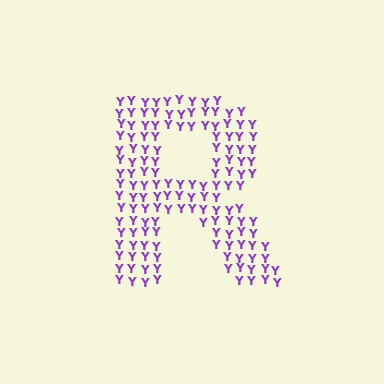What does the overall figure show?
The overall figure shows the letter R.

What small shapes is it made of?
It is made of small letter Y's.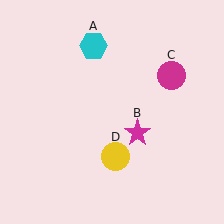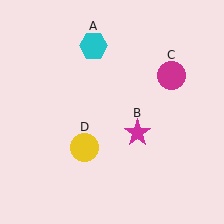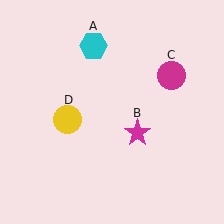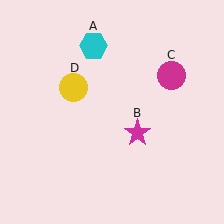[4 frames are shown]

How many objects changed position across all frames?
1 object changed position: yellow circle (object D).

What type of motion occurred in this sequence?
The yellow circle (object D) rotated clockwise around the center of the scene.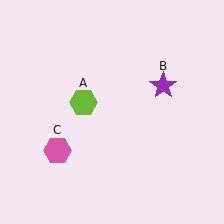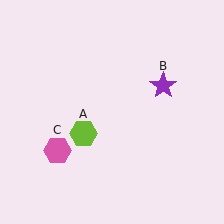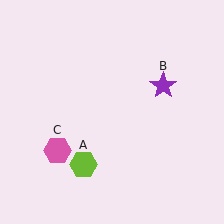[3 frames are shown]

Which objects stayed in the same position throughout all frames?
Purple star (object B) and pink hexagon (object C) remained stationary.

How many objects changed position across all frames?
1 object changed position: lime hexagon (object A).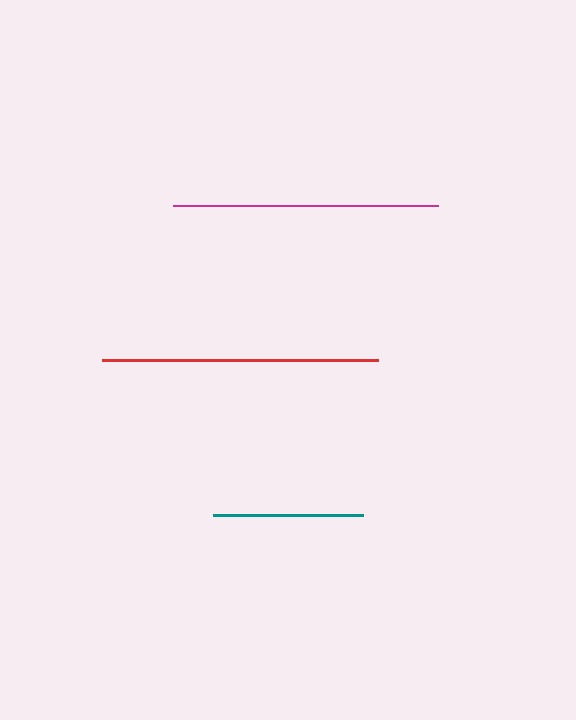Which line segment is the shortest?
The teal line is the shortest at approximately 150 pixels.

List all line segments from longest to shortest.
From longest to shortest: red, magenta, teal.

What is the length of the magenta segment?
The magenta segment is approximately 265 pixels long.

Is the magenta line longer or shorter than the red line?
The red line is longer than the magenta line.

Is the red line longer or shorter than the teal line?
The red line is longer than the teal line.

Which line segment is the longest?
The red line is the longest at approximately 276 pixels.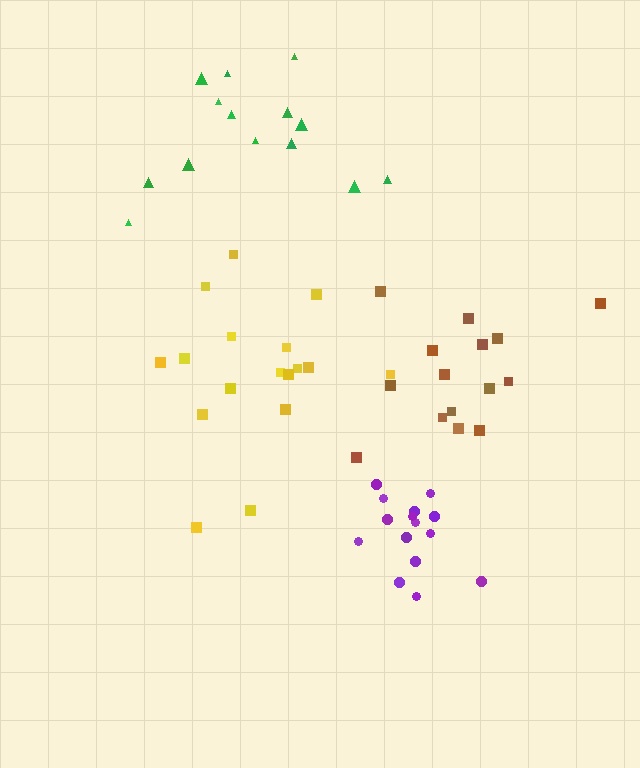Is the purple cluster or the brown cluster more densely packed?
Purple.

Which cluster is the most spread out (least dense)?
Green.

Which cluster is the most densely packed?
Purple.